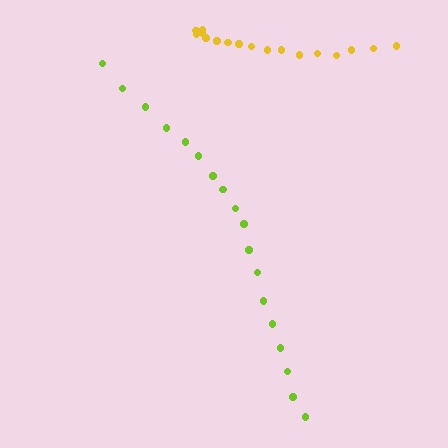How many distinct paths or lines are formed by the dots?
There are 2 distinct paths.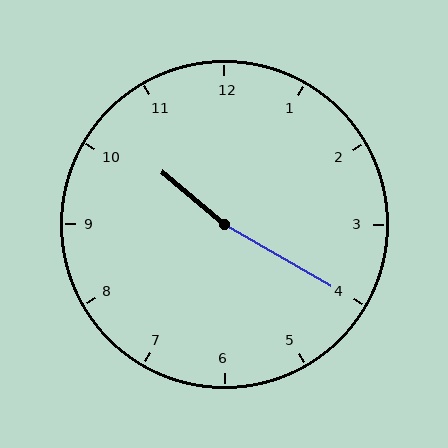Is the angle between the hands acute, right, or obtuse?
It is obtuse.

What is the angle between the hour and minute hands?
Approximately 170 degrees.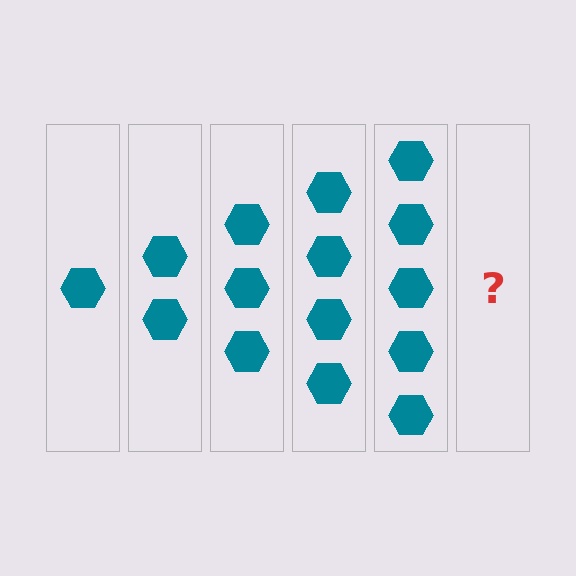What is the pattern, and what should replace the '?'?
The pattern is that each step adds one more hexagon. The '?' should be 6 hexagons.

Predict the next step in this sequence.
The next step is 6 hexagons.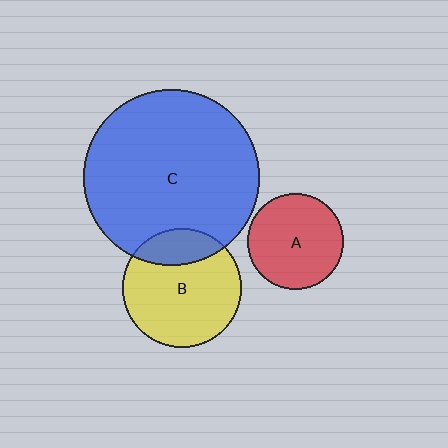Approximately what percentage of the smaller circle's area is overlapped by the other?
Approximately 20%.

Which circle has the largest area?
Circle C (blue).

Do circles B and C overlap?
Yes.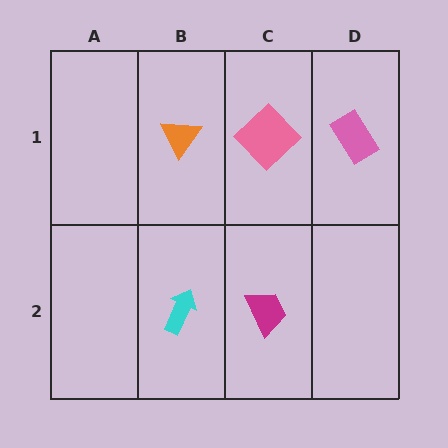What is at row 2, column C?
A magenta trapezoid.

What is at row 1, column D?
A pink rectangle.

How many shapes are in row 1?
3 shapes.